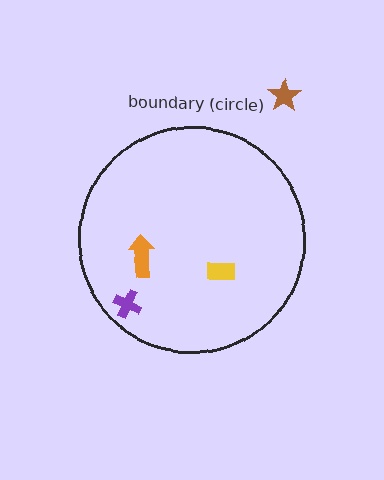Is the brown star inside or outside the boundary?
Outside.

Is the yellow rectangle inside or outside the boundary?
Inside.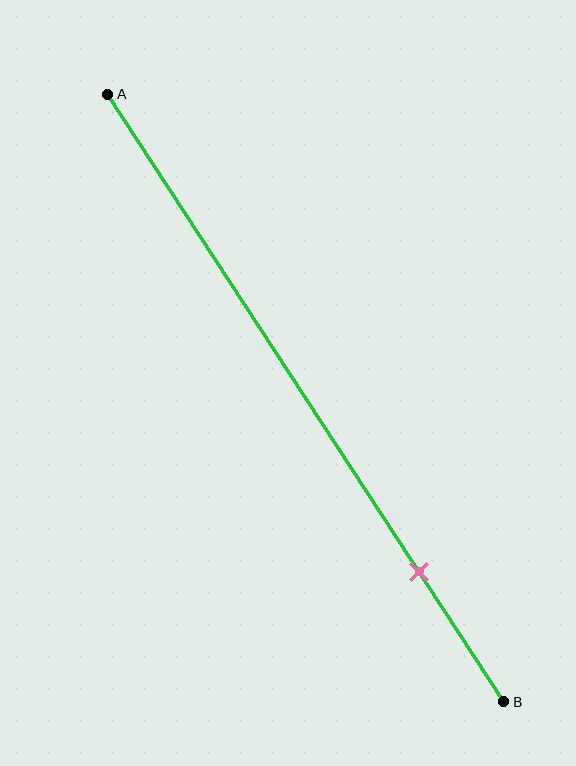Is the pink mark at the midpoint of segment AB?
No, the mark is at about 80% from A, not at the 50% midpoint.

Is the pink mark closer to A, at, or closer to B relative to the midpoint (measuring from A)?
The pink mark is closer to point B than the midpoint of segment AB.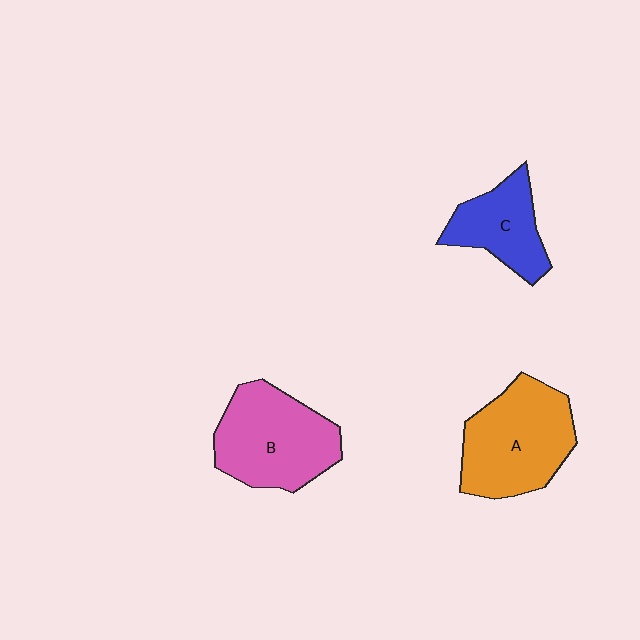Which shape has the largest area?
Shape A (orange).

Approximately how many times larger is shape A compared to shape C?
Approximately 1.6 times.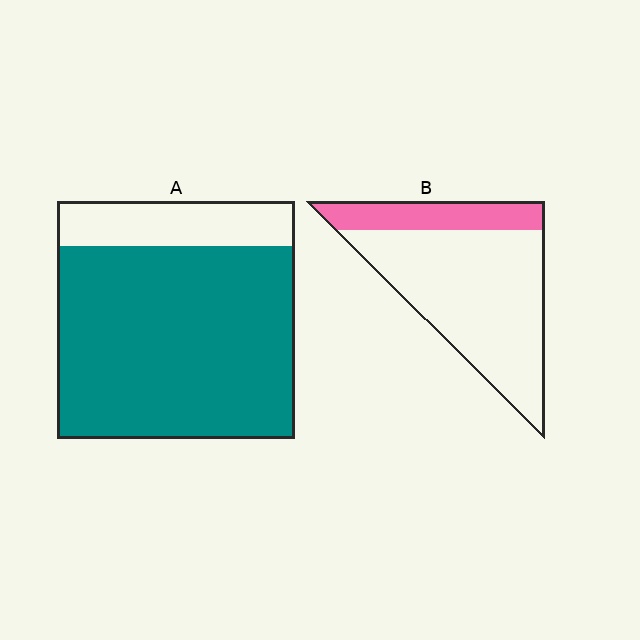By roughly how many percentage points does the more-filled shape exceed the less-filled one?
By roughly 60 percentage points (A over B).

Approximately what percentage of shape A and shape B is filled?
A is approximately 80% and B is approximately 25%.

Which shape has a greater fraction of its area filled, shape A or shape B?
Shape A.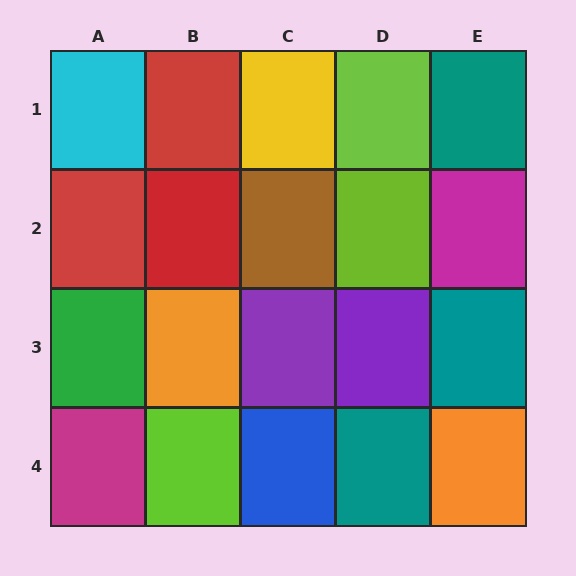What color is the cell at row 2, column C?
Brown.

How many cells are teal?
3 cells are teal.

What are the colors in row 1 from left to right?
Cyan, red, yellow, lime, teal.